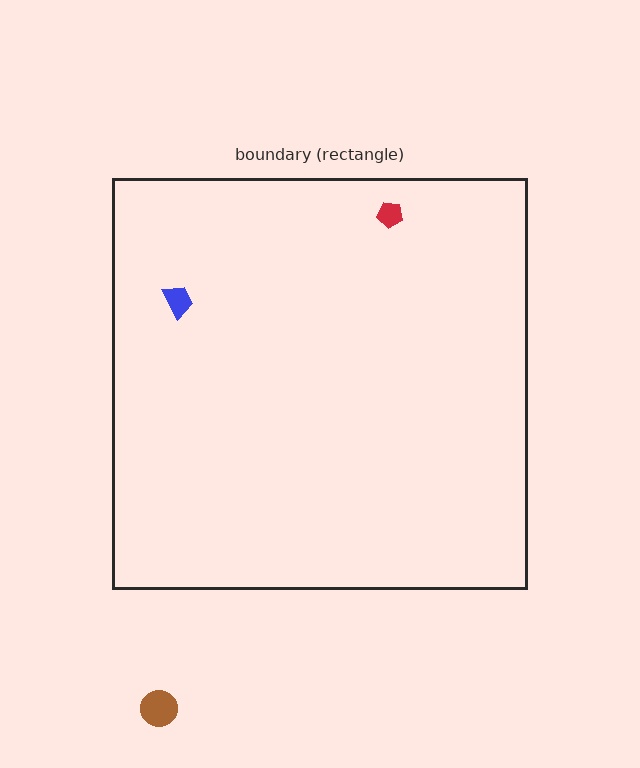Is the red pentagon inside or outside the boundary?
Inside.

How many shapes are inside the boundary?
2 inside, 1 outside.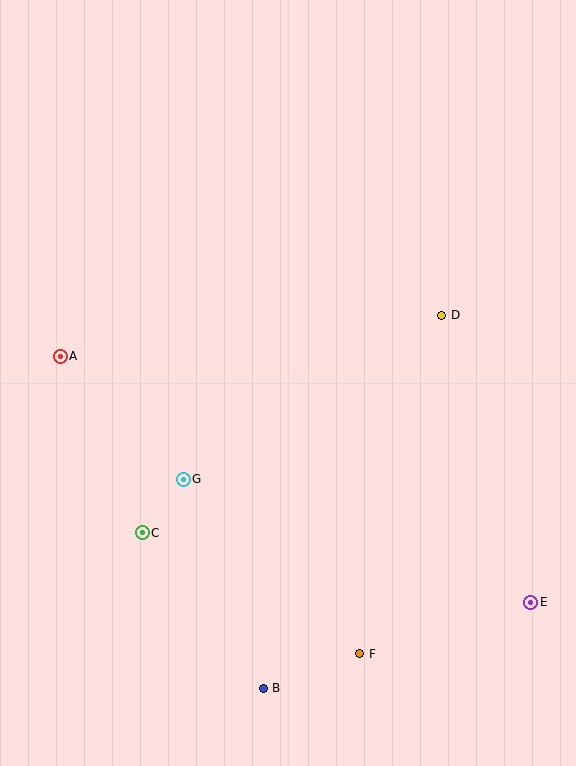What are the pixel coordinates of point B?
Point B is at (263, 688).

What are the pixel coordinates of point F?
Point F is at (360, 654).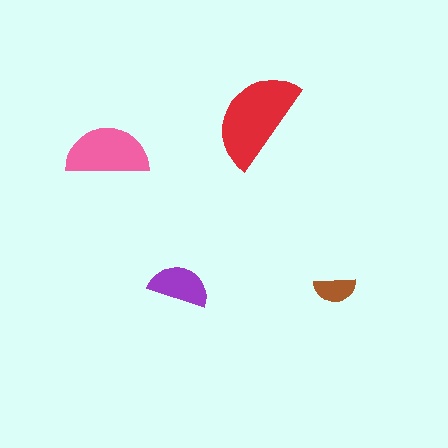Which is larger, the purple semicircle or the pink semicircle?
The pink one.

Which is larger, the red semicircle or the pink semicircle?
The red one.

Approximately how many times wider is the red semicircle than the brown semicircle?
About 2.5 times wider.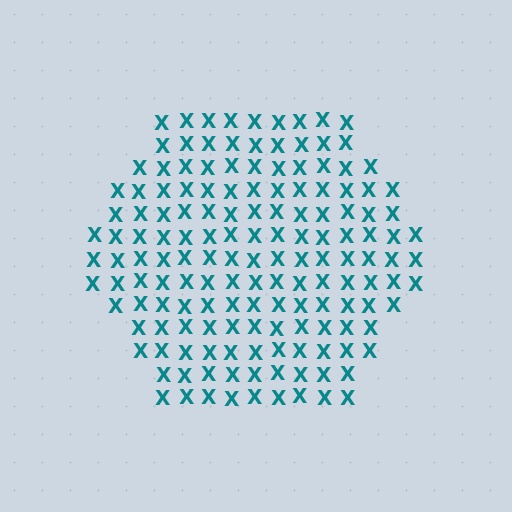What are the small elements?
The small elements are letter X's.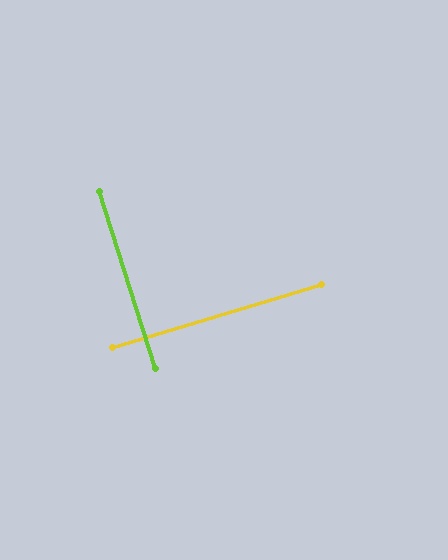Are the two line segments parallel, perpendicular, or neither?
Perpendicular — they meet at approximately 89°.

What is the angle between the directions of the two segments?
Approximately 89 degrees.